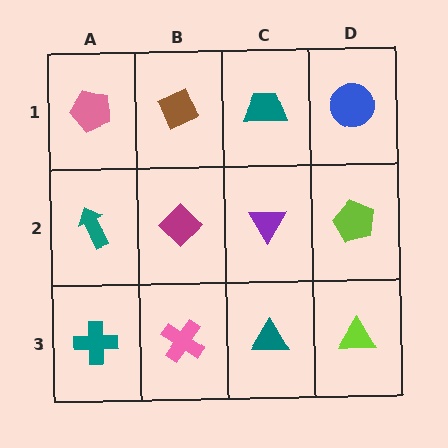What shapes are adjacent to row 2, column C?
A teal trapezoid (row 1, column C), a teal triangle (row 3, column C), a magenta diamond (row 2, column B), a lime pentagon (row 2, column D).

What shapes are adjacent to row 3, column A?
A teal arrow (row 2, column A), a pink cross (row 3, column B).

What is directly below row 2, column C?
A teal triangle.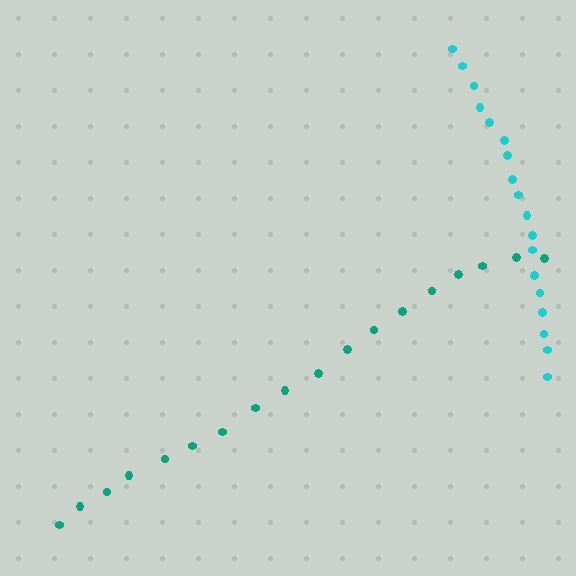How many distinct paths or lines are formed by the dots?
There are 2 distinct paths.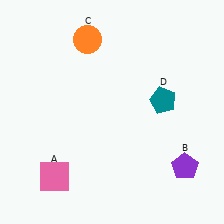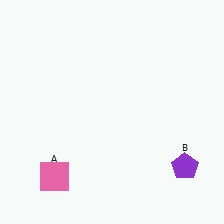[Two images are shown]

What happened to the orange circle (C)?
The orange circle (C) was removed in Image 2. It was in the top-left area of Image 1.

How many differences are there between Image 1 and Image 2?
There are 2 differences between the two images.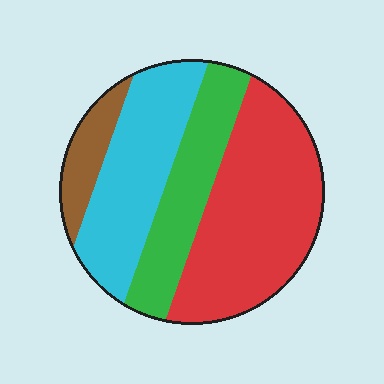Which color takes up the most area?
Red, at roughly 40%.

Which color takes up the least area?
Brown, at roughly 10%.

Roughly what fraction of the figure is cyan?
Cyan takes up about one quarter (1/4) of the figure.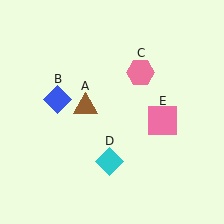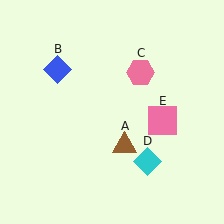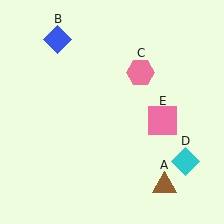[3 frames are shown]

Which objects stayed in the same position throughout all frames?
Pink hexagon (object C) and pink square (object E) remained stationary.